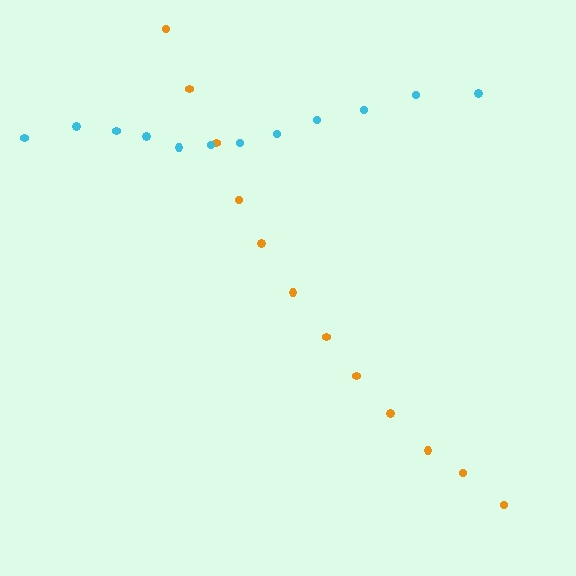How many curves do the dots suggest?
There are 2 distinct paths.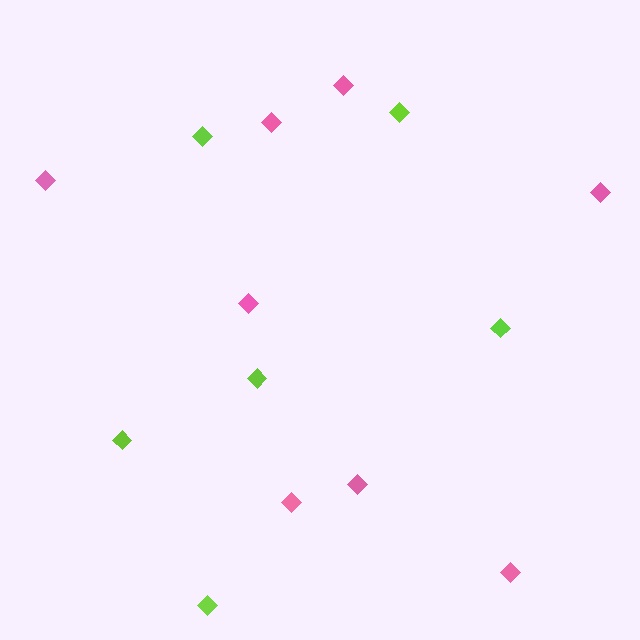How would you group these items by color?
There are 2 groups: one group of pink diamonds (8) and one group of lime diamonds (6).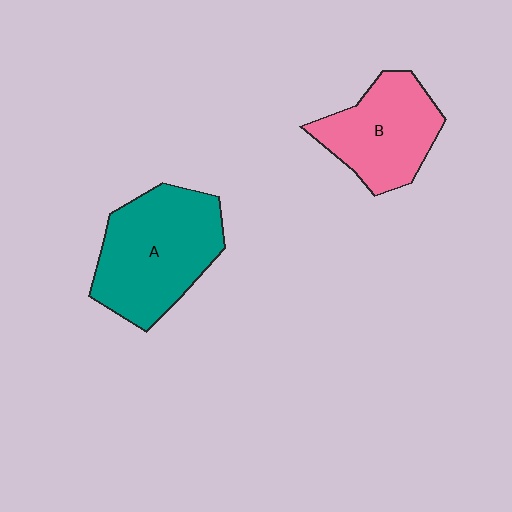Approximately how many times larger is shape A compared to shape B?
Approximately 1.3 times.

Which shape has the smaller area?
Shape B (pink).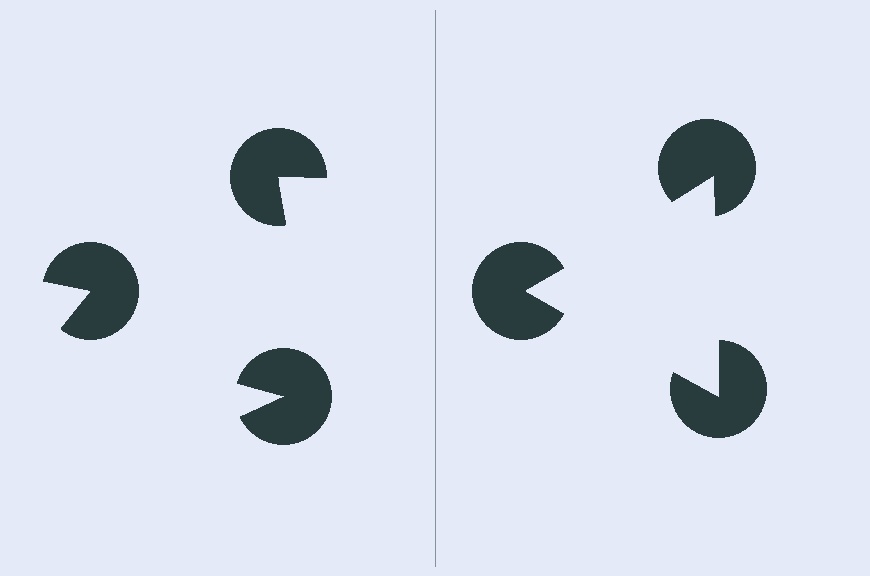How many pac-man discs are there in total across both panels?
6 — 3 on each side.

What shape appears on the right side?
An illusory triangle.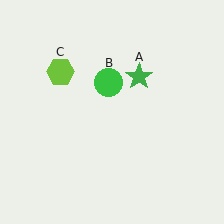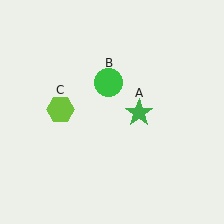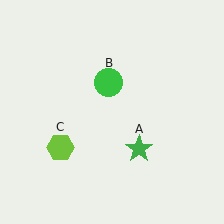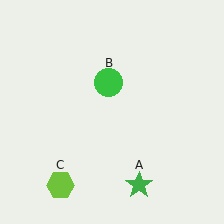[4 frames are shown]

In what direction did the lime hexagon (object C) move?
The lime hexagon (object C) moved down.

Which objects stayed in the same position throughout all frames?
Green circle (object B) remained stationary.